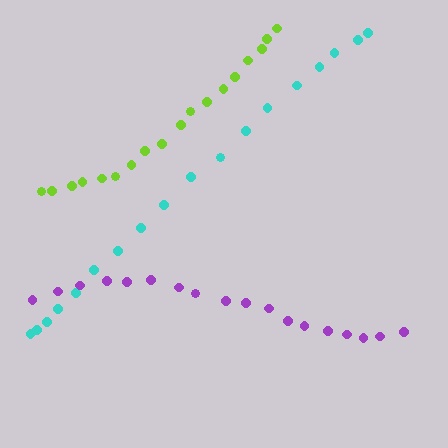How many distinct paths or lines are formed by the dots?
There are 3 distinct paths.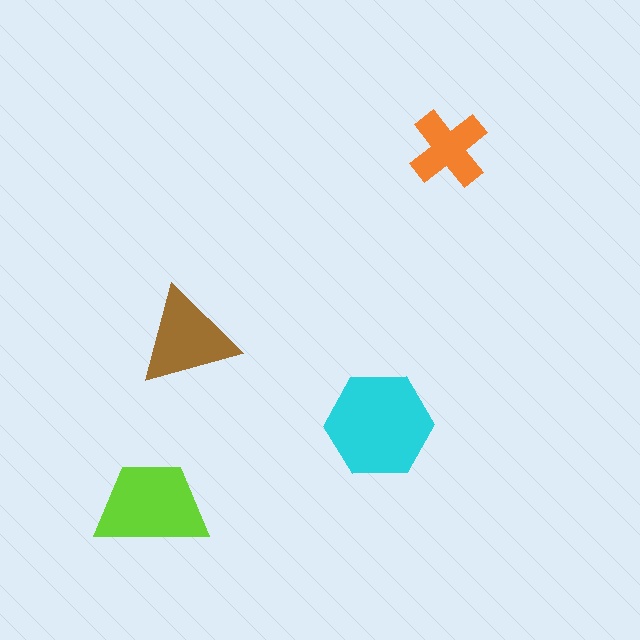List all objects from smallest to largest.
The orange cross, the brown triangle, the lime trapezoid, the cyan hexagon.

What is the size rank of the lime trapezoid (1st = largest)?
2nd.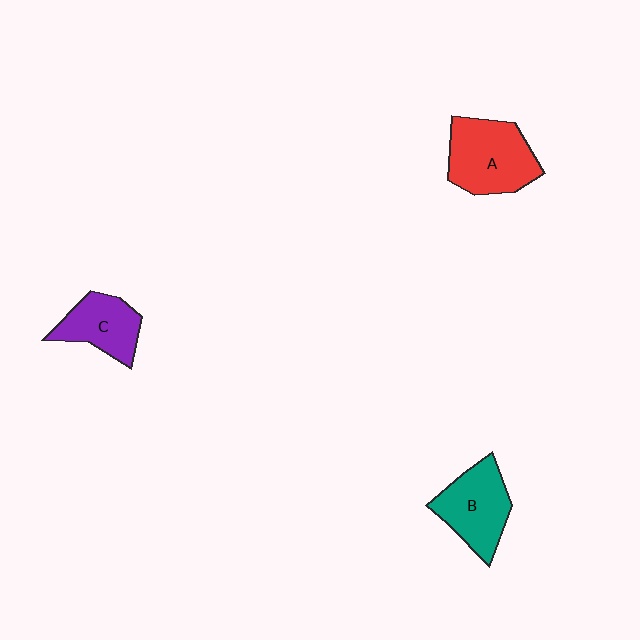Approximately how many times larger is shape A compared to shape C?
Approximately 1.4 times.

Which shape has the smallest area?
Shape C (purple).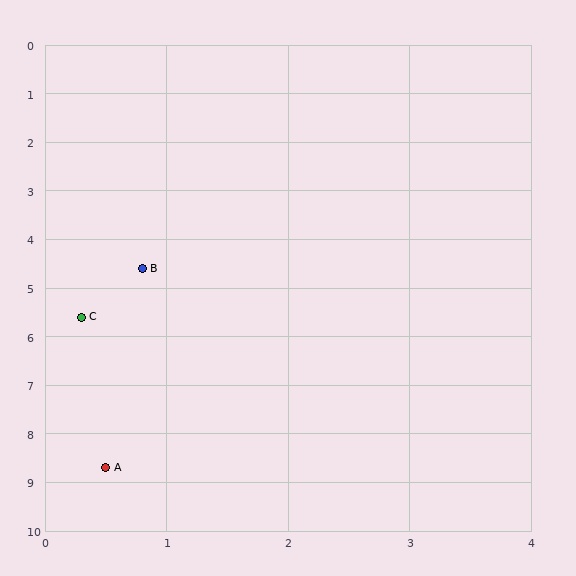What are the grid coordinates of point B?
Point B is at approximately (0.8, 4.6).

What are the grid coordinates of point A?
Point A is at approximately (0.5, 8.7).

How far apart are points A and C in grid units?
Points A and C are about 3.1 grid units apart.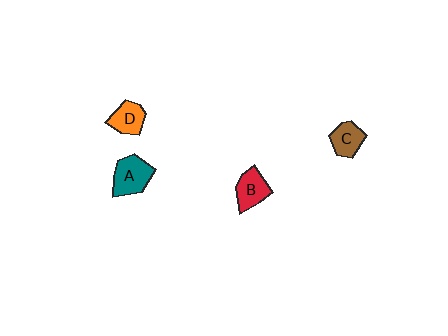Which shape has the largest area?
Shape A (teal).